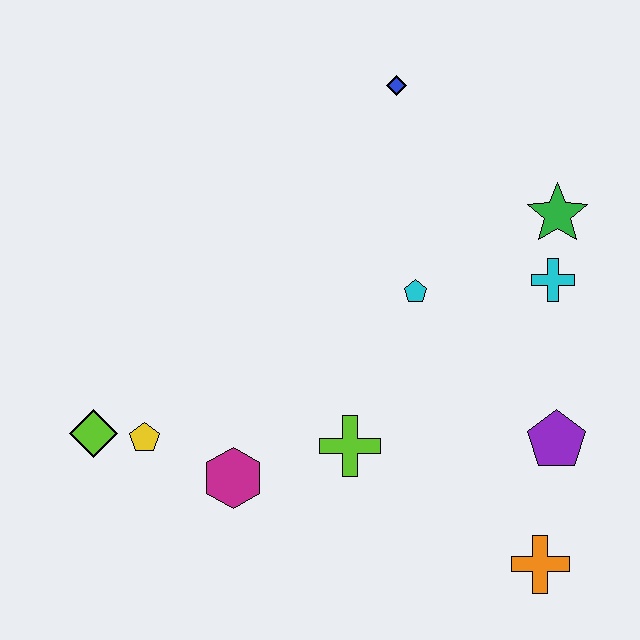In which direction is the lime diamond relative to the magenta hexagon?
The lime diamond is to the left of the magenta hexagon.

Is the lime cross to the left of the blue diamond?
Yes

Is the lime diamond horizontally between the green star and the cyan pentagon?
No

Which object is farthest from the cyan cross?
The lime diamond is farthest from the cyan cross.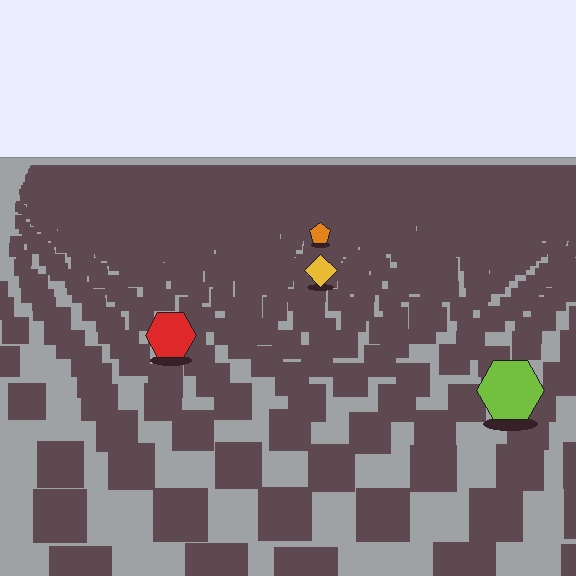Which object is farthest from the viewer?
The orange pentagon is farthest from the viewer. It appears smaller and the ground texture around it is denser.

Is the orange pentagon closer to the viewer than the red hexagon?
No. The red hexagon is closer — you can tell from the texture gradient: the ground texture is coarser near it.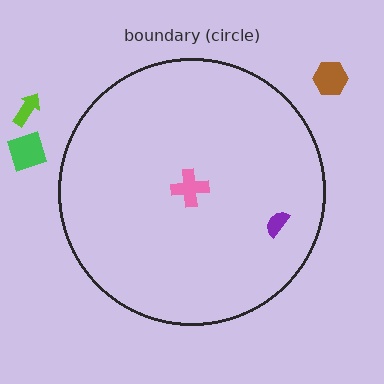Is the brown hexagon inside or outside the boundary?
Outside.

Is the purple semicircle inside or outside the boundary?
Inside.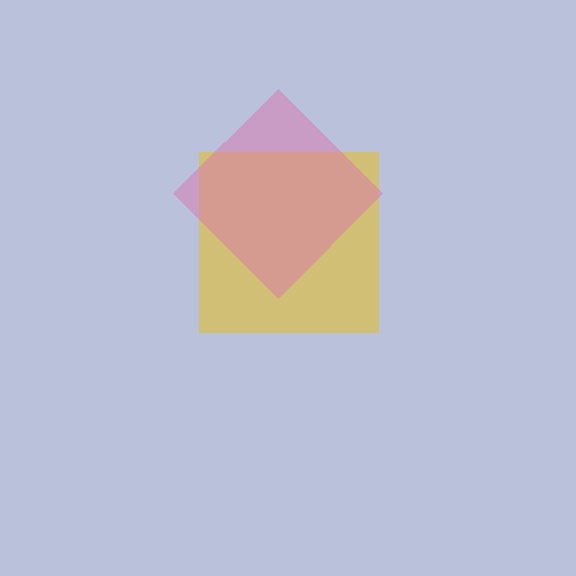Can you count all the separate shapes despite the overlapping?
Yes, there are 2 separate shapes.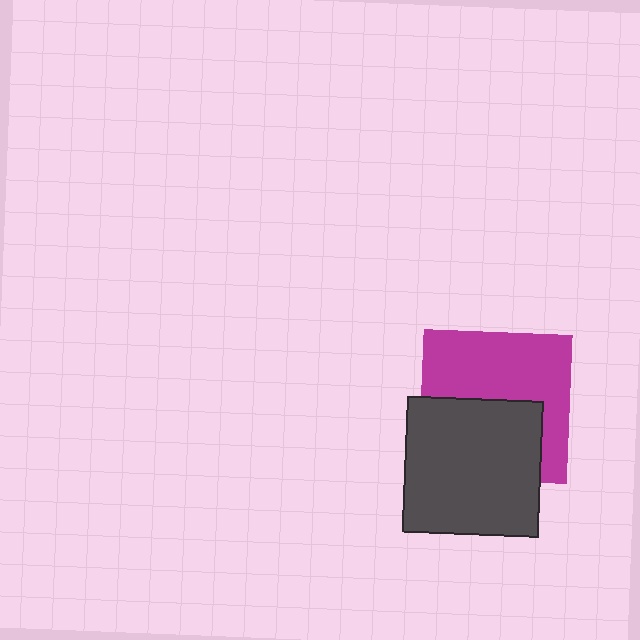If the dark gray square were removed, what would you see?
You would see the complete magenta square.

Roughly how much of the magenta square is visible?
About half of it is visible (roughly 54%).